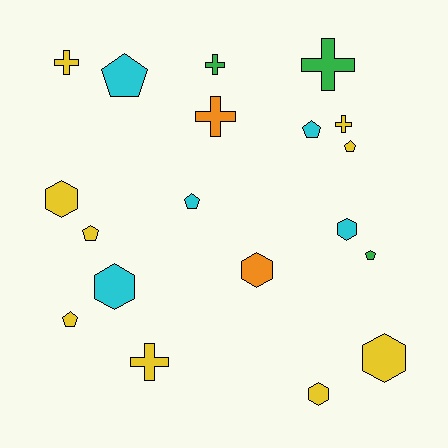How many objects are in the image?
There are 19 objects.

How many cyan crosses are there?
There are no cyan crosses.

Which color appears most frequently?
Yellow, with 9 objects.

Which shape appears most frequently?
Pentagon, with 7 objects.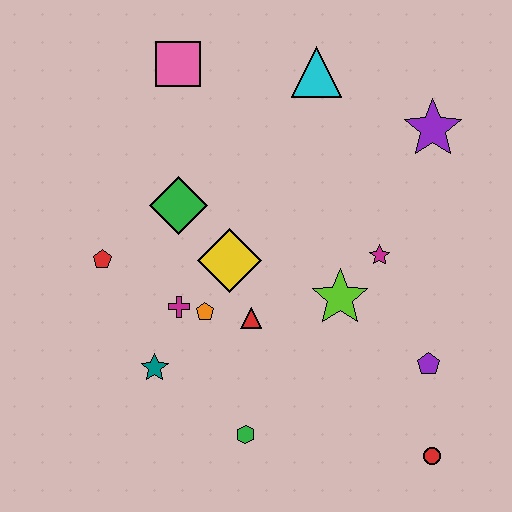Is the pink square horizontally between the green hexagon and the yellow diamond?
No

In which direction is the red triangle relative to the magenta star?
The red triangle is to the left of the magenta star.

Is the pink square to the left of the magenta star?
Yes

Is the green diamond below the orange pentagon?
No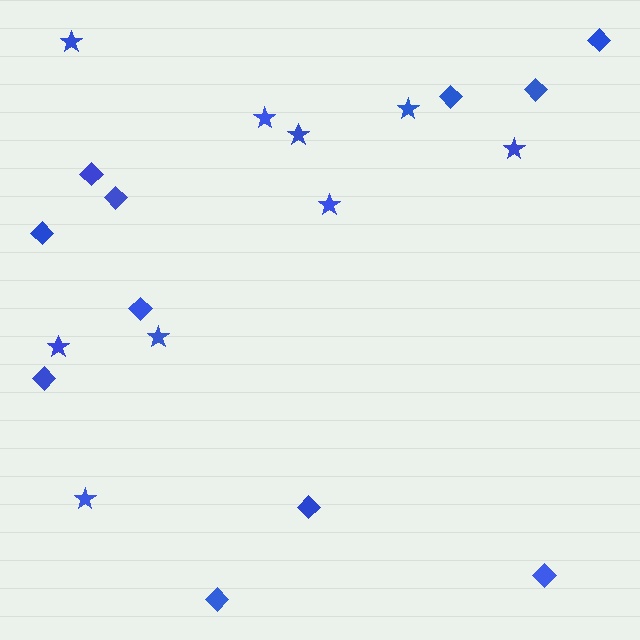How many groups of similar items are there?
There are 2 groups: one group of stars (9) and one group of diamonds (11).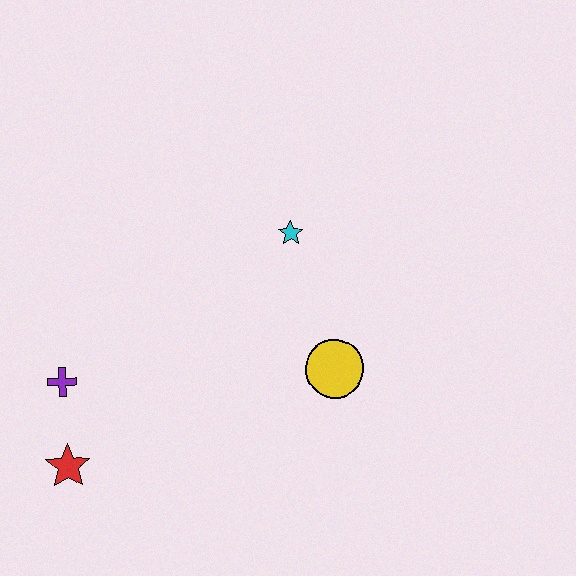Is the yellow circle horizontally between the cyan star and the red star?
No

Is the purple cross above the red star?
Yes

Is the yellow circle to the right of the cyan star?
Yes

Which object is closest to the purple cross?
The red star is closest to the purple cross.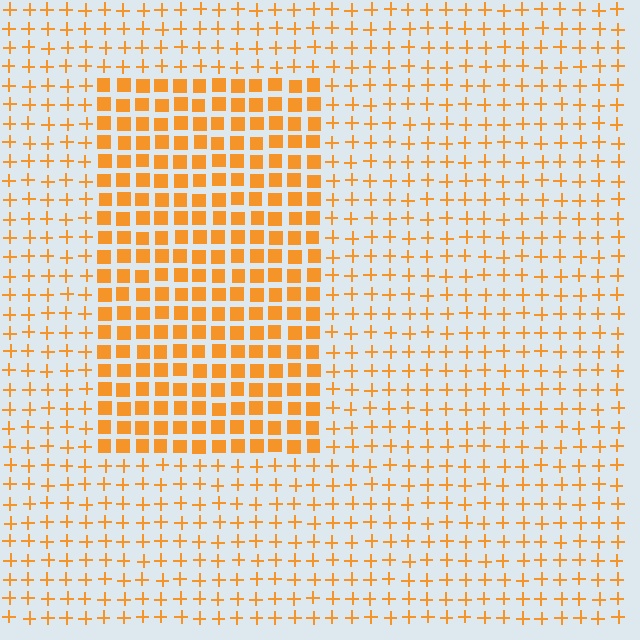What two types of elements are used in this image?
The image uses squares inside the rectangle region and plus signs outside it.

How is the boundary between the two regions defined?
The boundary is defined by a change in element shape: squares inside vs. plus signs outside. All elements share the same color and spacing.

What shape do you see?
I see a rectangle.